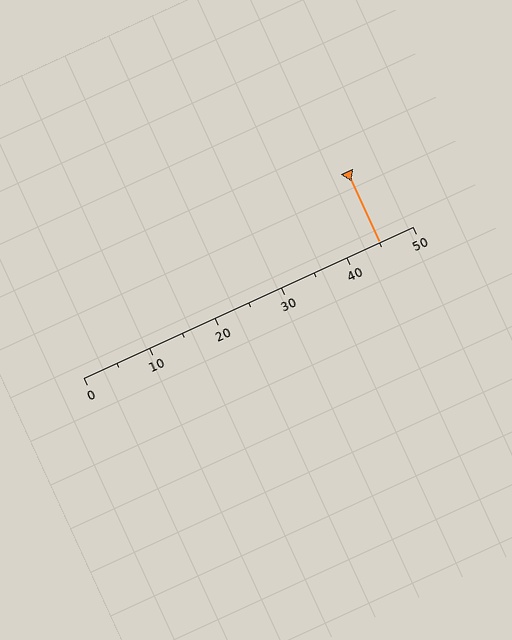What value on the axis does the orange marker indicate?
The marker indicates approximately 45.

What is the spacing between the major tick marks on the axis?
The major ticks are spaced 10 apart.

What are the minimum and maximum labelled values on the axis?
The axis runs from 0 to 50.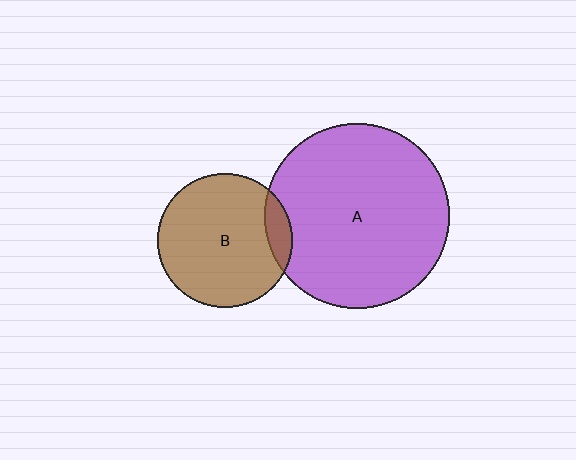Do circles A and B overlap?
Yes.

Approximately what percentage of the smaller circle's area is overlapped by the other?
Approximately 10%.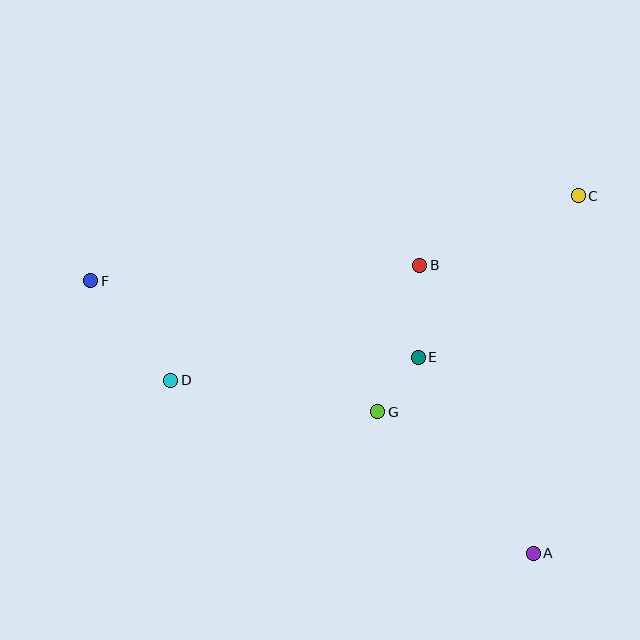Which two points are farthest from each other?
Points A and F are farthest from each other.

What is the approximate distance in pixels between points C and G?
The distance between C and G is approximately 295 pixels.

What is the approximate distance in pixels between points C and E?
The distance between C and E is approximately 227 pixels.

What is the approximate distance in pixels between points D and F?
The distance between D and F is approximately 127 pixels.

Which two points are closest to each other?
Points E and G are closest to each other.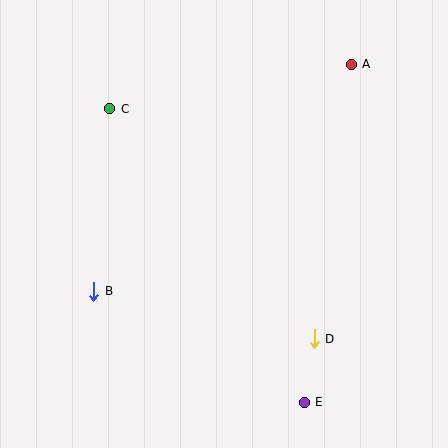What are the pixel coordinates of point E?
Point E is at (304, 402).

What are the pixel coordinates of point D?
Point D is at (314, 339).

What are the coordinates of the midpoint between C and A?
The midpoint between C and A is at (230, 86).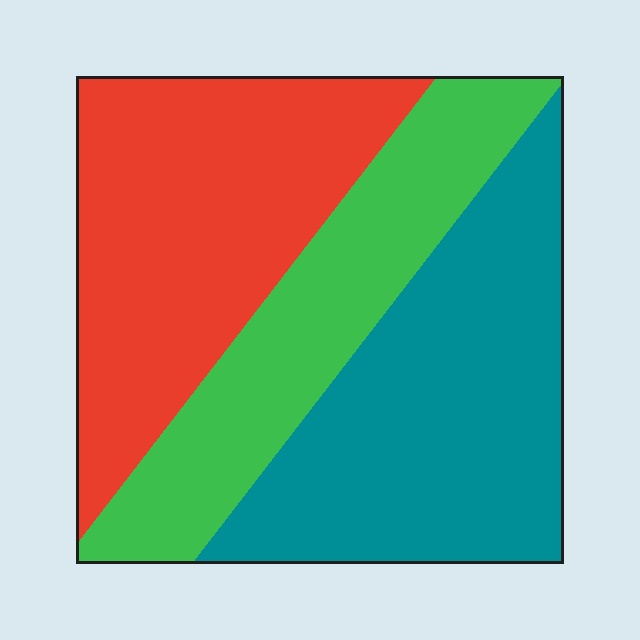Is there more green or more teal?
Teal.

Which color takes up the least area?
Green, at roughly 25%.